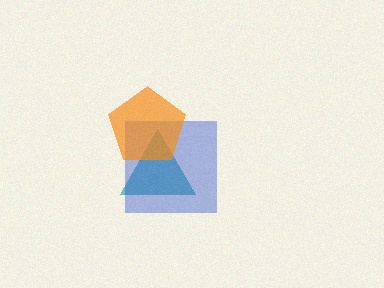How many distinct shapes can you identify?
There are 3 distinct shapes: a teal triangle, a blue square, an orange pentagon.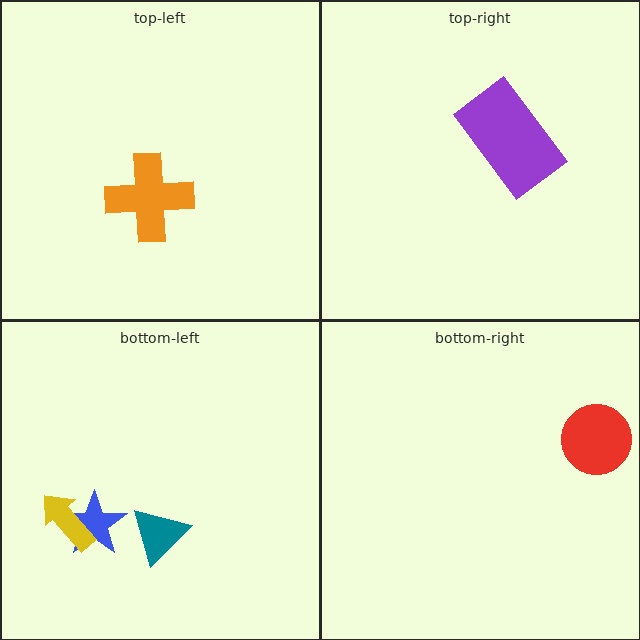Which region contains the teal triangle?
The bottom-left region.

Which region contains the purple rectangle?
The top-right region.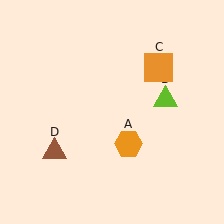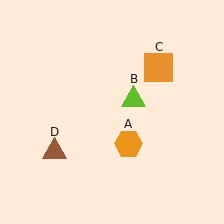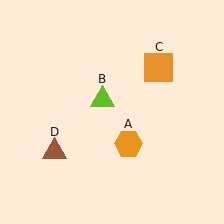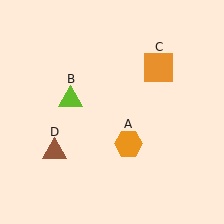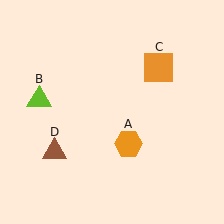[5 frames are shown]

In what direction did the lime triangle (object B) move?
The lime triangle (object B) moved left.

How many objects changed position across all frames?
1 object changed position: lime triangle (object B).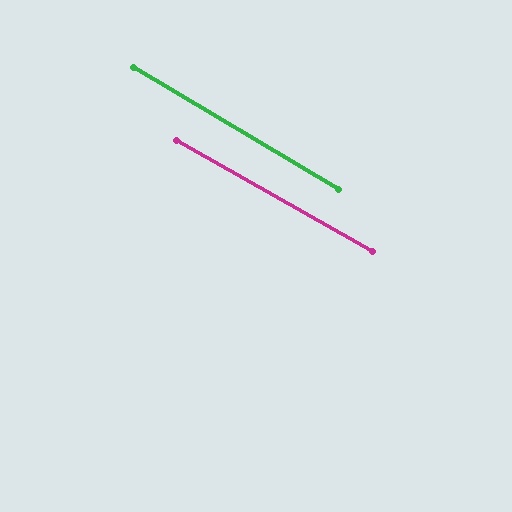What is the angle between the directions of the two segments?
Approximately 1 degree.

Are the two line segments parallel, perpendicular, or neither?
Parallel — their directions differ by only 1.3°.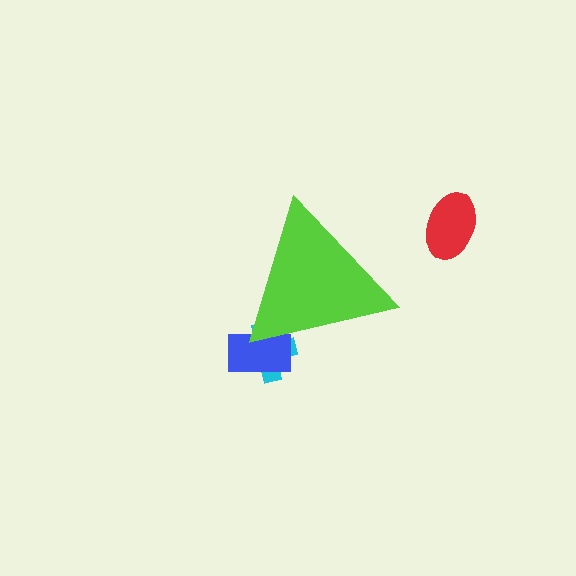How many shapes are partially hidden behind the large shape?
2 shapes are partially hidden.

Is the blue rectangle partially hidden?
Yes, the blue rectangle is partially hidden behind the lime triangle.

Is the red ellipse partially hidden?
No, the red ellipse is fully visible.